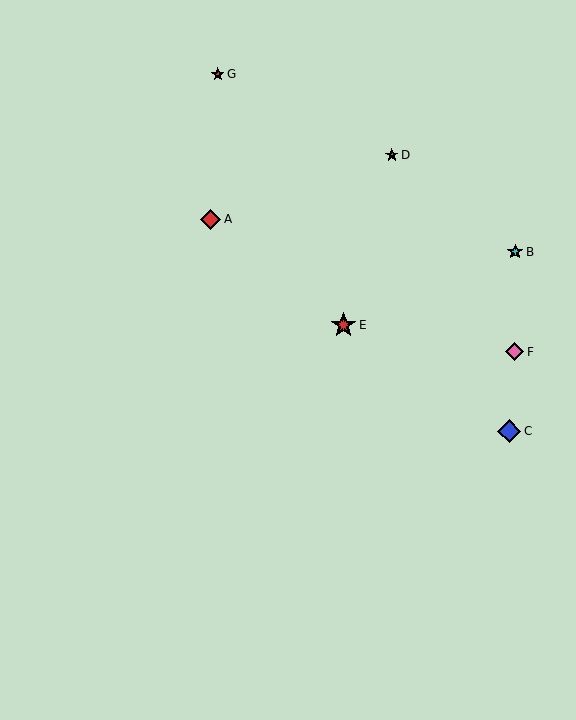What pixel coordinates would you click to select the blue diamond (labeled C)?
Click at (509, 431) to select the blue diamond C.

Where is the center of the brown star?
The center of the brown star is at (392, 155).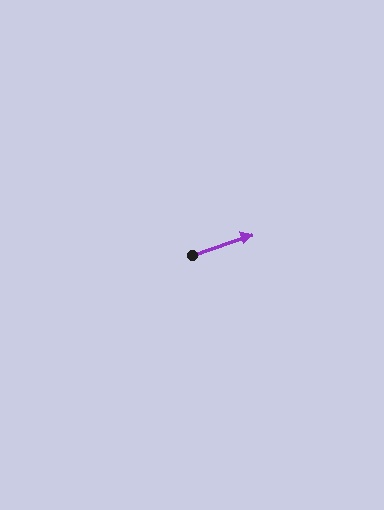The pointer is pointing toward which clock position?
Roughly 2 o'clock.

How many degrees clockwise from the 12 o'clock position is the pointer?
Approximately 71 degrees.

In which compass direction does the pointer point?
East.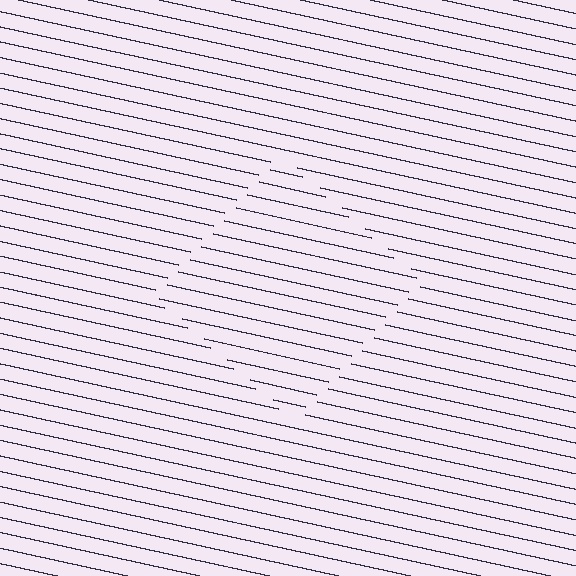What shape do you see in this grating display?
An illusory square. The interior of the shape contains the same grating, shifted by half a period — the contour is defined by the phase discontinuity where line-ends from the inner and outer gratings abut.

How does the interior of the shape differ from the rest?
The interior of the shape contains the same grating, shifted by half a period — the contour is defined by the phase discontinuity where line-ends from the inner and outer gratings abut.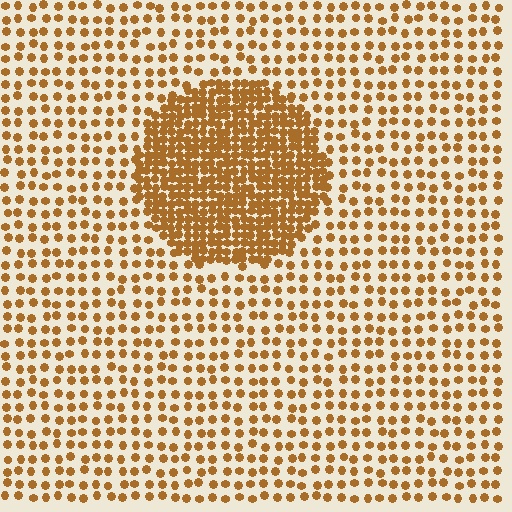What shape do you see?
I see a circle.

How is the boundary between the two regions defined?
The boundary is defined by a change in element density (approximately 2.6x ratio). All elements are the same color, size, and shape.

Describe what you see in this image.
The image contains small brown elements arranged at two different densities. A circle-shaped region is visible where the elements are more densely packed than the surrounding area.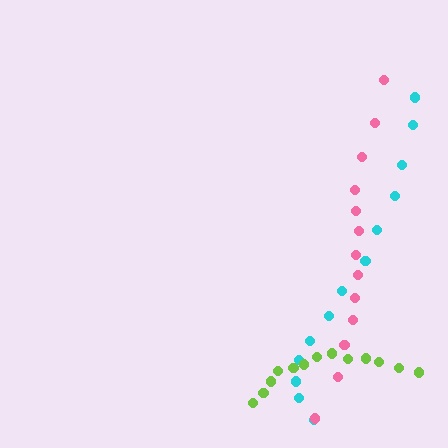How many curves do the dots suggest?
There are 3 distinct paths.